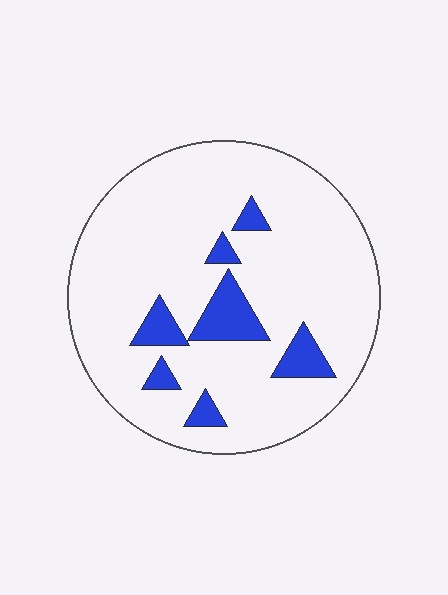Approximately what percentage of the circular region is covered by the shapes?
Approximately 10%.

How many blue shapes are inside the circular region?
7.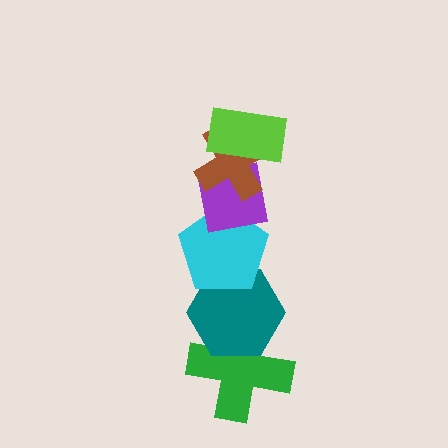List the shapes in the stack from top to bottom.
From top to bottom: the lime rectangle, the brown cross, the purple square, the cyan pentagon, the teal hexagon, the green cross.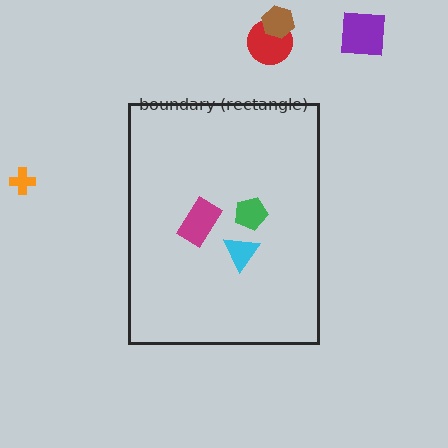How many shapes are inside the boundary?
3 inside, 4 outside.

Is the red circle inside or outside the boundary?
Outside.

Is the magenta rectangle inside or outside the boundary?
Inside.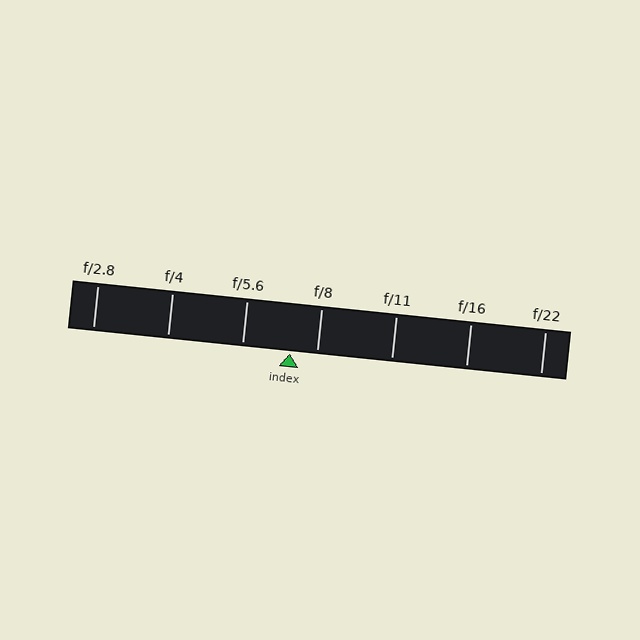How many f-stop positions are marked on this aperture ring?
There are 7 f-stop positions marked.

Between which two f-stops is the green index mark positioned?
The index mark is between f/5.6 and f/8.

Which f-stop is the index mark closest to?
The index mark is closest to f/8.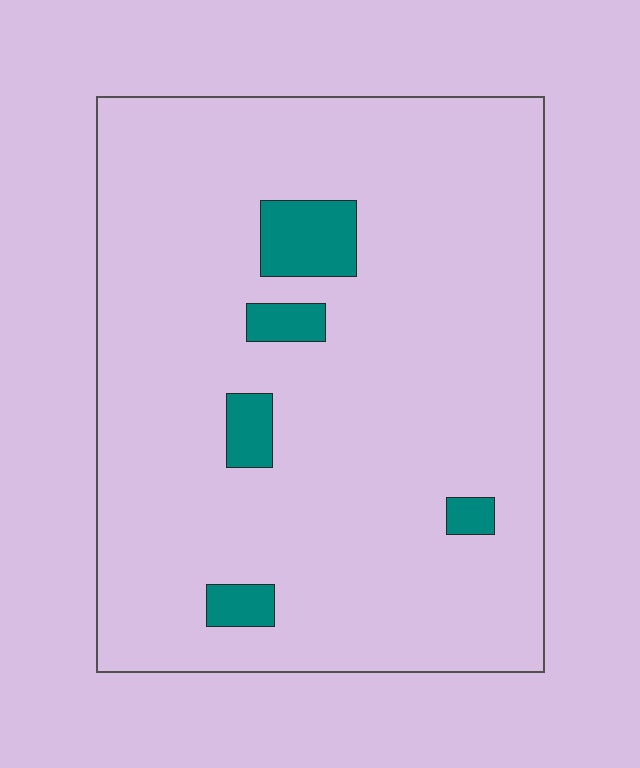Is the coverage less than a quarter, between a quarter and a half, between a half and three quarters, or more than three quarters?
Less than a quarter.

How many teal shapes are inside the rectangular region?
5.